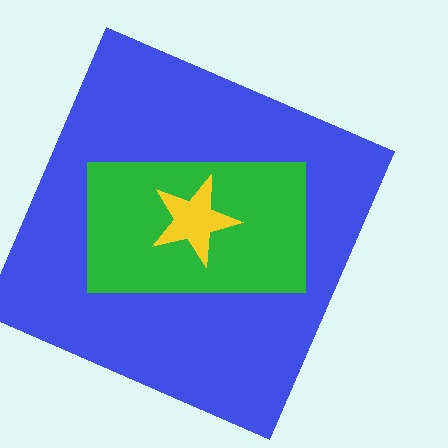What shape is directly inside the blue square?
The green rectangle.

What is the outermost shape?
The blue square.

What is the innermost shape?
The yellow star.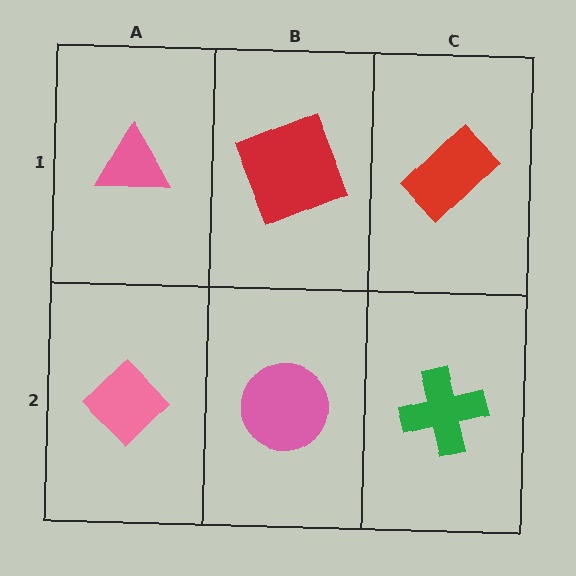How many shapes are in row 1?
3 shapes.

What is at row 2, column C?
A green cross.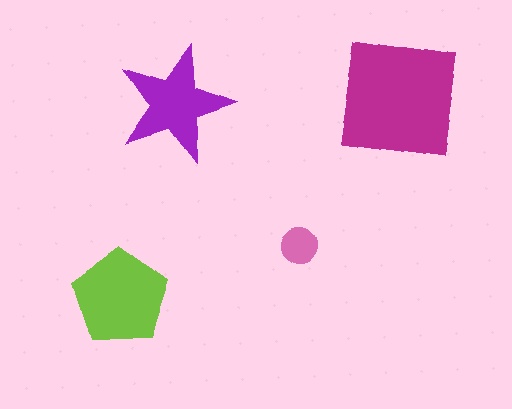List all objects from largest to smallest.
The magenta square, the lime pentagon, the purple star, the pink circle.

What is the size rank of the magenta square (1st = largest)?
1st.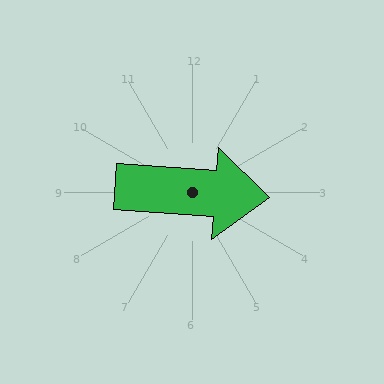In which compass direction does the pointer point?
East.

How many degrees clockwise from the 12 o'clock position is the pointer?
Approximately 94 degrees.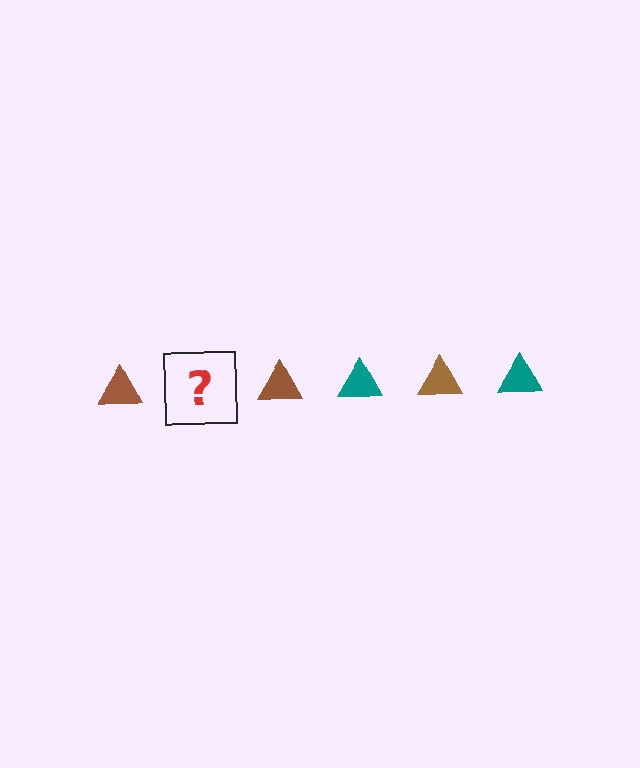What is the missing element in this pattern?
The missing element is a teal triangle.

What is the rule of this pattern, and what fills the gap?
The rule is that the pattern cycles through brown, teal triangles. The gap should be filled with a teal triangle.